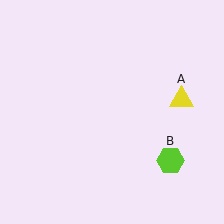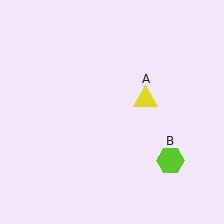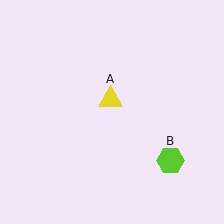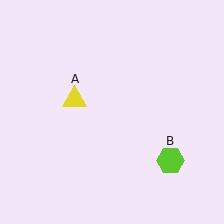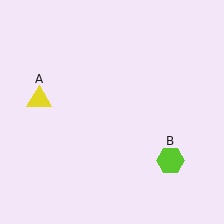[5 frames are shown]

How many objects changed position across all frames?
1 object changed position: yellow triangle (object A).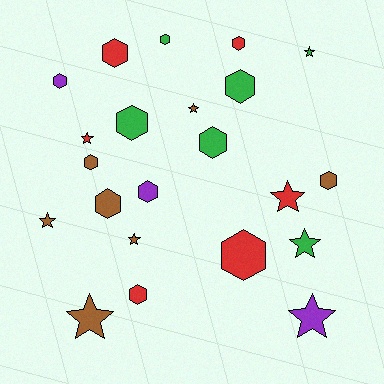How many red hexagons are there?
There are 4 red hexagons.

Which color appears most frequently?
Brown, with 7 objects.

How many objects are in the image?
There are 22 objects.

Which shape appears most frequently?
Hexagon, with 13 objects.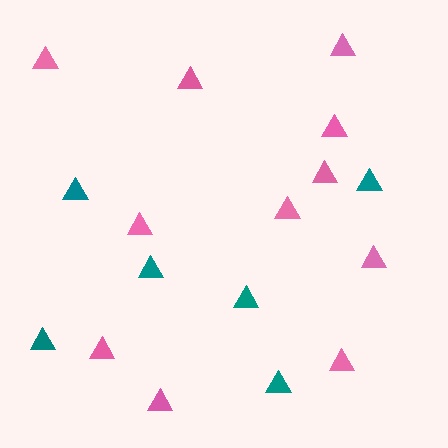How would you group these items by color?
There are 2 groups: one group of teal triangles (6) and one group of pink triangles (11).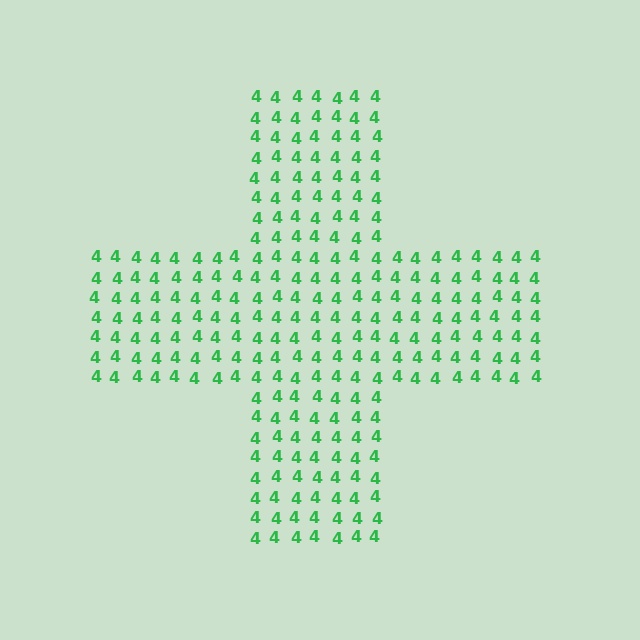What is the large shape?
The large shape is a cross.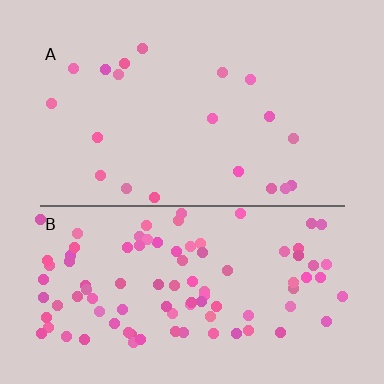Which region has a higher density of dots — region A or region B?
B (the bottom).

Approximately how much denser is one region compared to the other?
Approximately 4.7× — region B over region A.